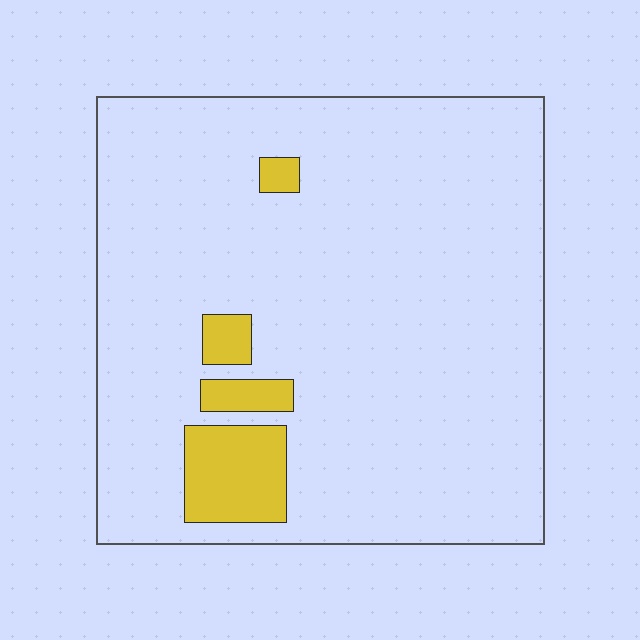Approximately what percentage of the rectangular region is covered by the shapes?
Approximately 10%.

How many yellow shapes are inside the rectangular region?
4.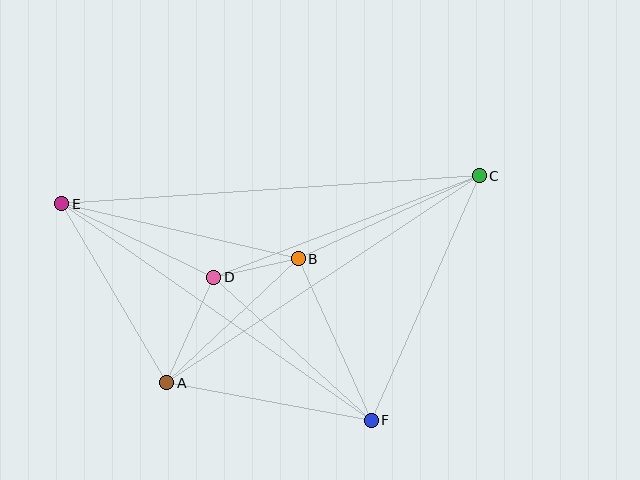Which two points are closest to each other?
Points B and D are closest to each other.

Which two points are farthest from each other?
Points C and E are farthest from each other.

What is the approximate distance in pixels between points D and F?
The distance between D and F is approximately 213 pixels.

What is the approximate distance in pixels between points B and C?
The distance between B and C is approximately 199 pixels.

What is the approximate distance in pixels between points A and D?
The distance between A and D is approximately 116 pixels.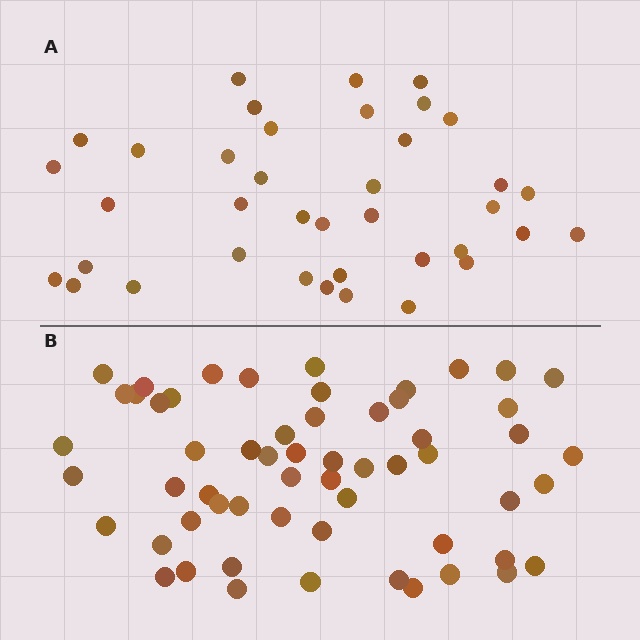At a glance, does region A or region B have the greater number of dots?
Region B (the bottom region) has more dots.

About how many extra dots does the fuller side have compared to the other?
Region B has approximately 20 more dots than region A.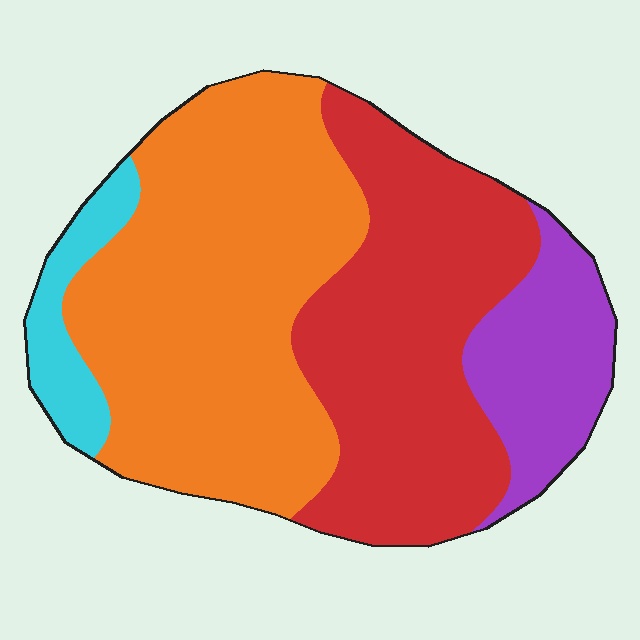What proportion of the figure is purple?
Purple takes up about one eighth (1/8) of the figure.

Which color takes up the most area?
Orange, at roughly 45%.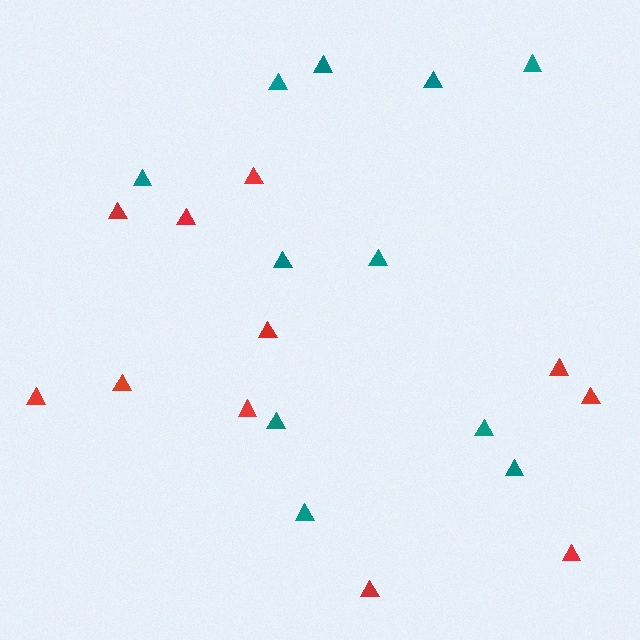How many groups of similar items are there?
There are 2 groups: one group of teal triangles (11) and one group of red triangles (11).